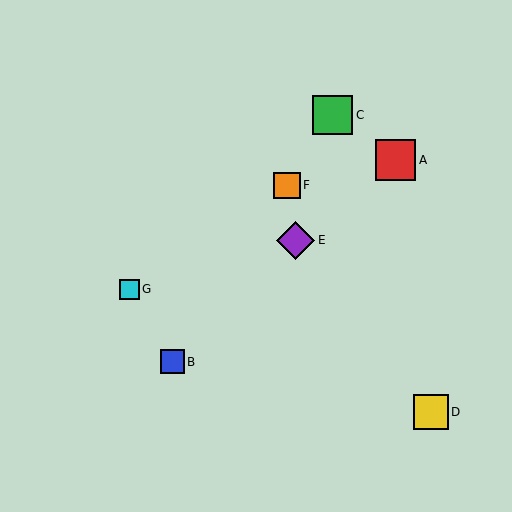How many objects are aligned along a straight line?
3 objects (B, C, F) are aligned along a straight line.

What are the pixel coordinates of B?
Object B is at (172, 362).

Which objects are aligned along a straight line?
Objects B, C, F are aligned along a straight line.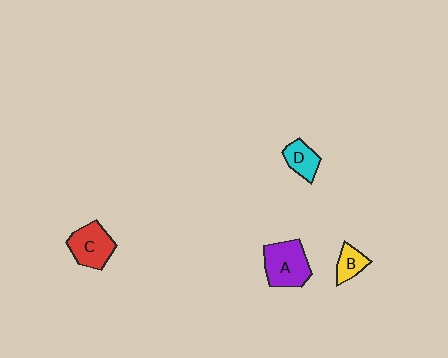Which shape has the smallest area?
Shape B (yellow).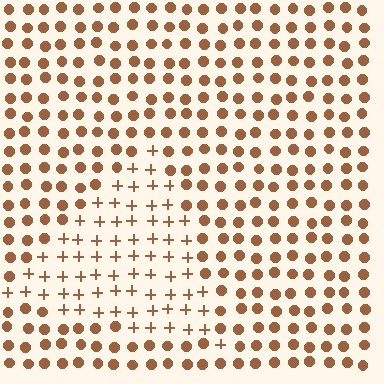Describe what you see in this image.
The image is filled with small brown elements arranged in a uniform grid. A triangle-shaped region contains plus signs, while the surrounding area contains circles. The boundary is defined purely by the change in element shape.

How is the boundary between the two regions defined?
The boundary is defined by a change in element shape: plus signs inside vs. circles outside. All elements share the same color and spacing.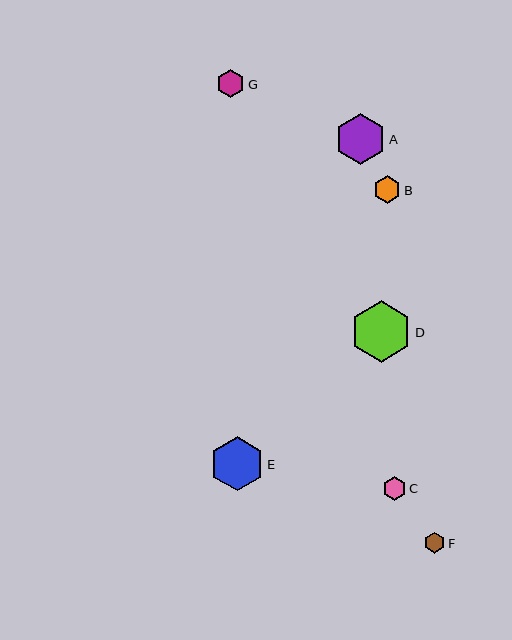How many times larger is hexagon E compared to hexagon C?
Hexagon E is approximately 2.3 times the size of hexagon C.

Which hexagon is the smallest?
Hexagon F is the smallest with a size of approximately 21 pixels.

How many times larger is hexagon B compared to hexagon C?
Hexagon B is approximately 1.2 times the size of hexagon C.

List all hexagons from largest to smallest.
From largest to smallest: D, E, A, G, B, C, F.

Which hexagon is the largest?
Hexagon D is the largest with a size of approximately 62 pixels.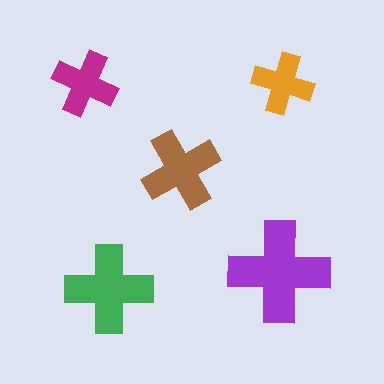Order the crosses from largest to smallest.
the purple one, the green one, the brown one, the magenta one, the orange one.